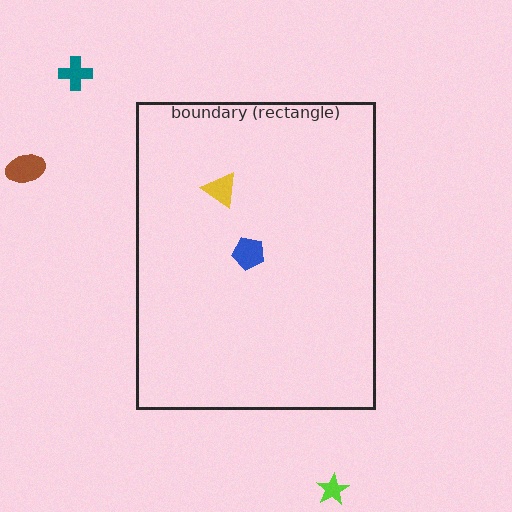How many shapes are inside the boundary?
2 inside, 3 outside.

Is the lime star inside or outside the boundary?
Outside.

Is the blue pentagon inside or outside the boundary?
Inside.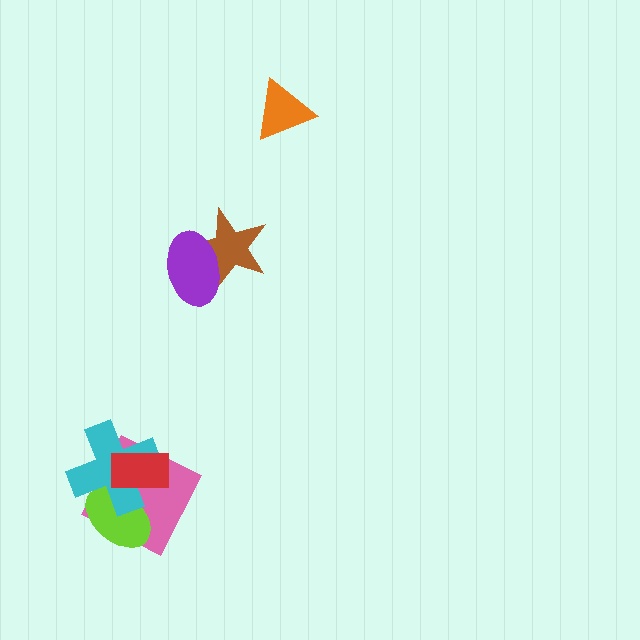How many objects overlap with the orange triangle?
0 objects overlap with the orange triangle.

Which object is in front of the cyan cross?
The red rectangle is in front of the cyan cross.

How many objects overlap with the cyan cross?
3 objects overlap with the cyan cross.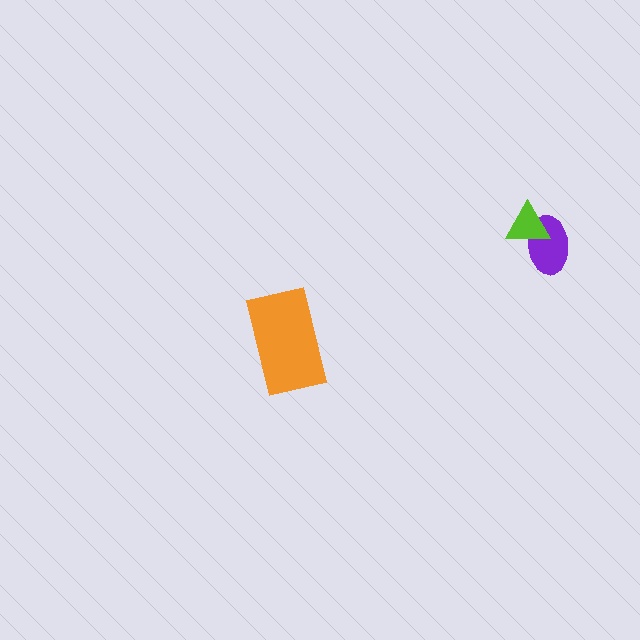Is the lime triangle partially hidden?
No, no other shape covers it.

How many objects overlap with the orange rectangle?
0 objects overlap with the orange rectangle.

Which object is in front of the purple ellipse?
The lime triangle is in front of the purple ellipse.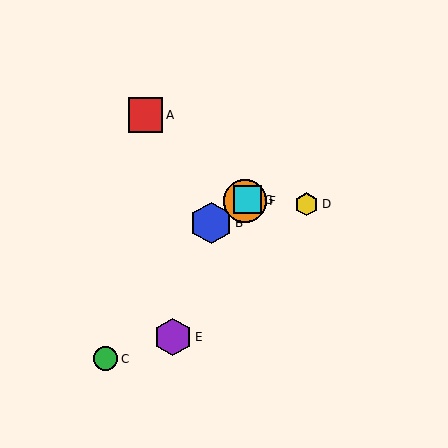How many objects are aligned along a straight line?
3 objects (B, F, G) are aligned along a straight line.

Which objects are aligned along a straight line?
Objects B, F, G are aligned along a straight line.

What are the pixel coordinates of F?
Object F is at (245, 201).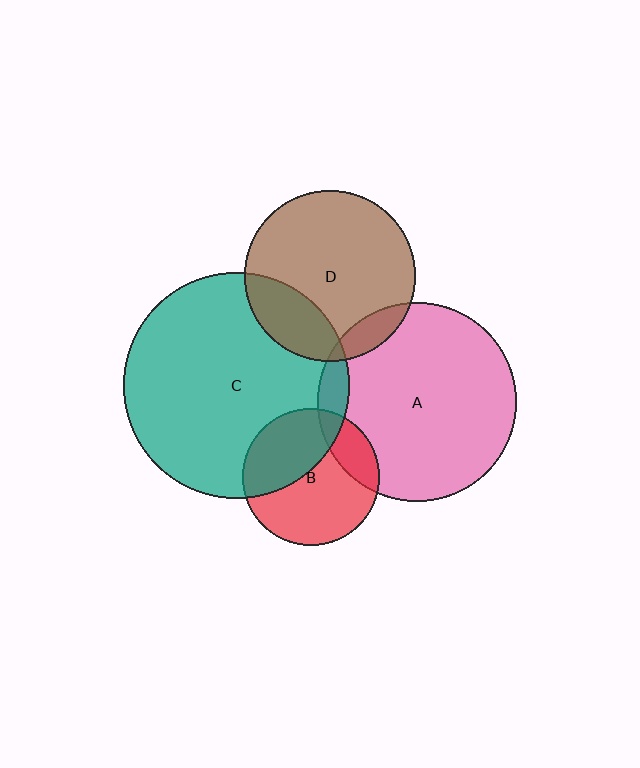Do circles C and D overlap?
Yes.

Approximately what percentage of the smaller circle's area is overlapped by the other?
Approximately 20%.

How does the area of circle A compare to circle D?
Approximately 1.4 times.